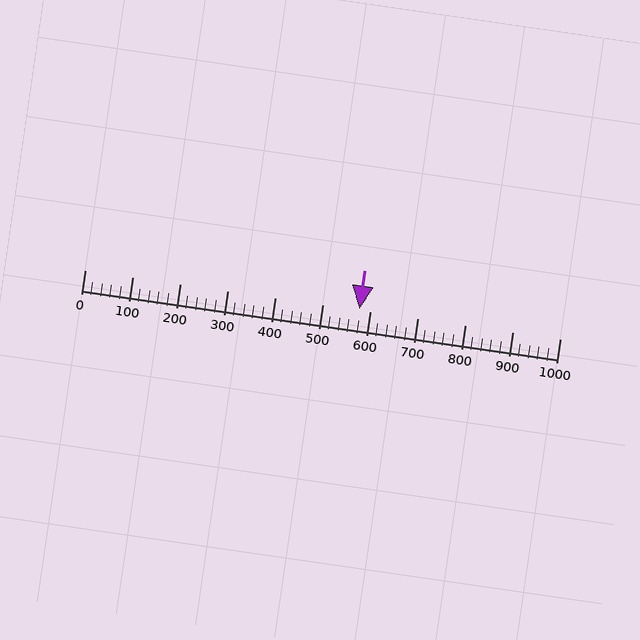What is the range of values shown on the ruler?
The ruler shows values from 0 to 1000.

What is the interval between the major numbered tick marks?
The major tick marks are spaced 100 units apart.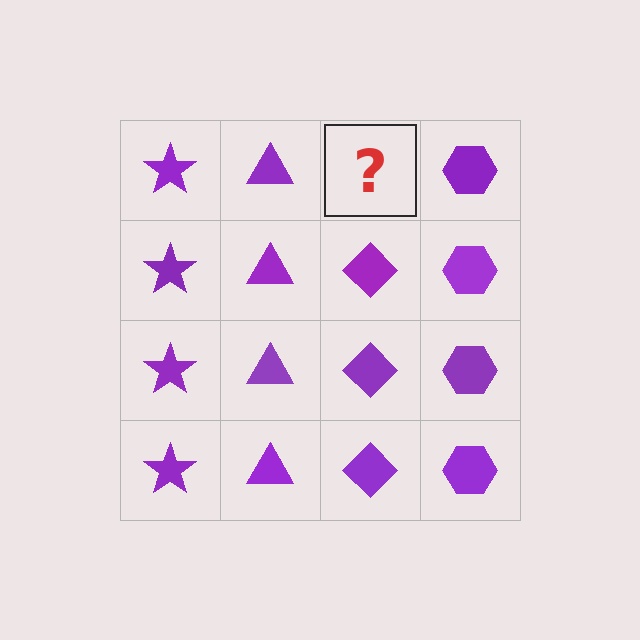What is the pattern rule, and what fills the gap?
The rule is that each column has a consistent shape. The gap should be filled with a purple diamond.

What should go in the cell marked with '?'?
The missing cell should contain a purple diamond.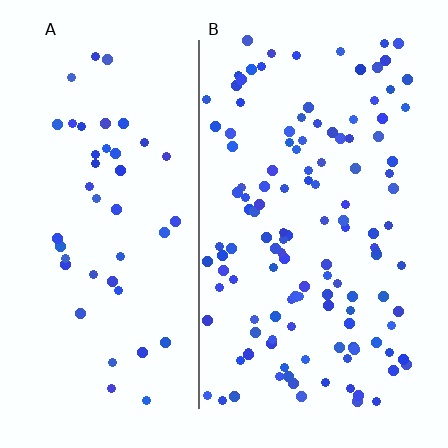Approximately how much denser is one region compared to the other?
Approximately 2.8× — region B over region A.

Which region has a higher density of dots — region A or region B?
B (the right).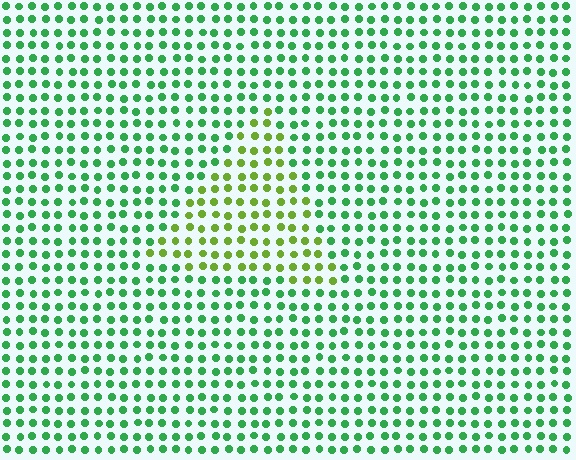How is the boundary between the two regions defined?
The boundary is defined purely by a slight shift in hue (about 43 degrees). Spacing, size, and orientation are identical on both sides.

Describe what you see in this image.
The image is filled with small green elements in a uniform arrangement. A triangle-shaped region is visible where the elements are tinted to a slightly different hue, forming a subtle color boundary.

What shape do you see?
I see a triangle.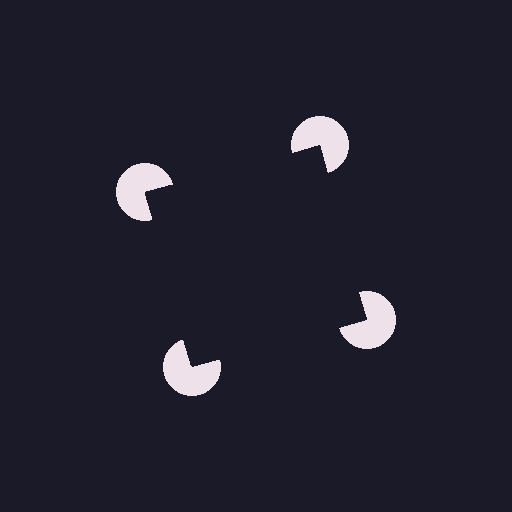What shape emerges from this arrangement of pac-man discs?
An illusory square — its edges are inferred from the aligned wedge cuts in the pac-man discs, not physically drawn.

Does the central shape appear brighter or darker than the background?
It typically appears slightly darker than the background, even though no actual brightness change is drawn.